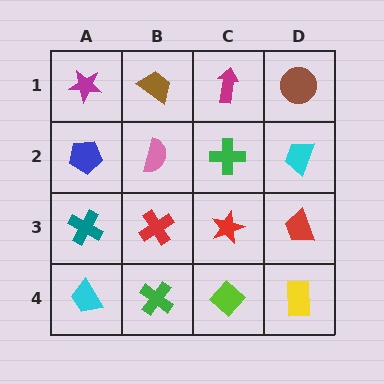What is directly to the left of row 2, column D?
A green cross.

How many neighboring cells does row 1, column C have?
3.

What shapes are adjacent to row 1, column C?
A green cross (row 2, column C), a brown trapezoid (row 1, column B), a brown circle (row 1, column D).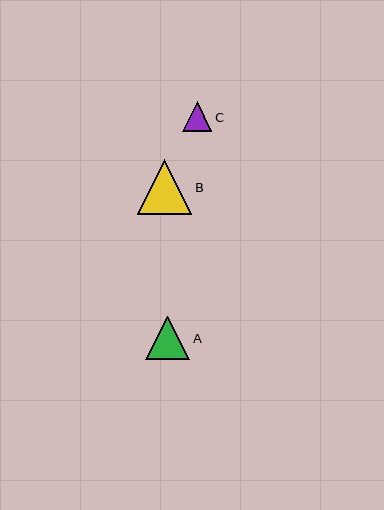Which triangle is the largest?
Triangle B is the largest with a size of approximately 54 pixels.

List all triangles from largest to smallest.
From largest to smallest: B, A, C.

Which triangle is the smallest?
Triangle C is the smallest with a size of approximately 30 pixels.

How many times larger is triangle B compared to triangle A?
Triangle B is approximately 1.2 times the size of triangle A.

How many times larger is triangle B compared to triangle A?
Triangle B is approximately 1.2 times the size of triangle A.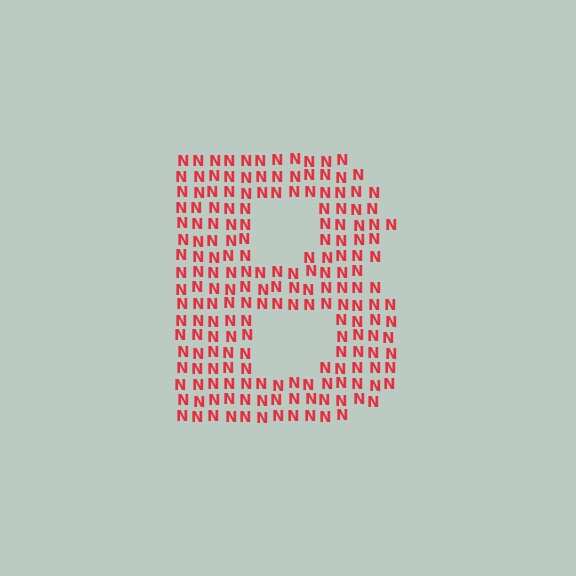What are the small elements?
The small elements are letter N's.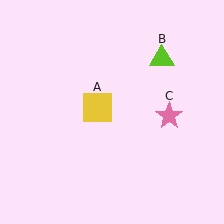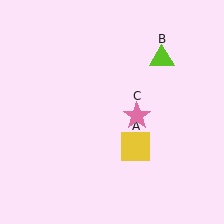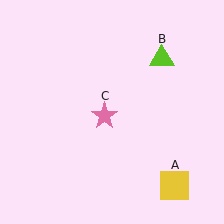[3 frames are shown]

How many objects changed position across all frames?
2 objects changed position: yellow square (object A), pink star (object C).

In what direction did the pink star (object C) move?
The pink star (object C) moved left.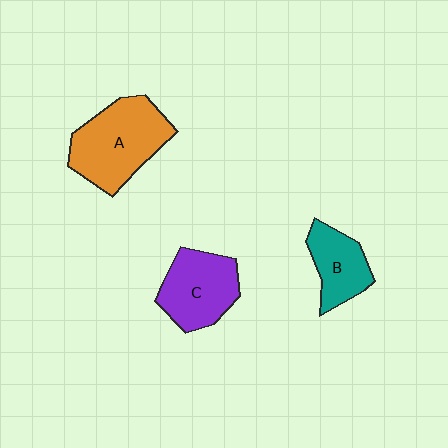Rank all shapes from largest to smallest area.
From largest to smallest: A (orange), C (purple), B (teal).